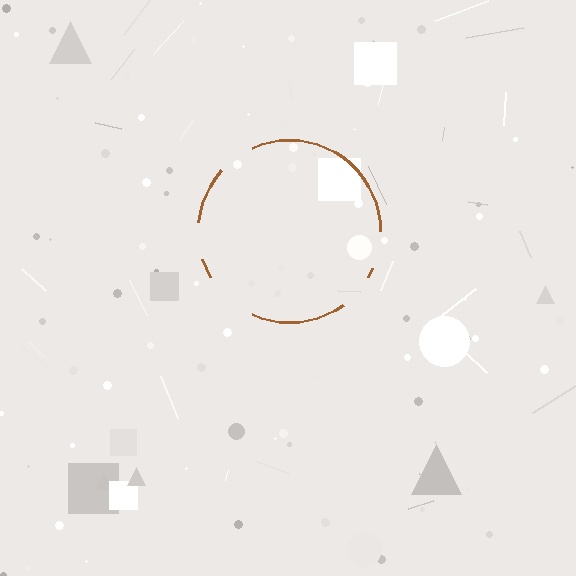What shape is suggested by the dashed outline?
The dashed outline suggests a circle.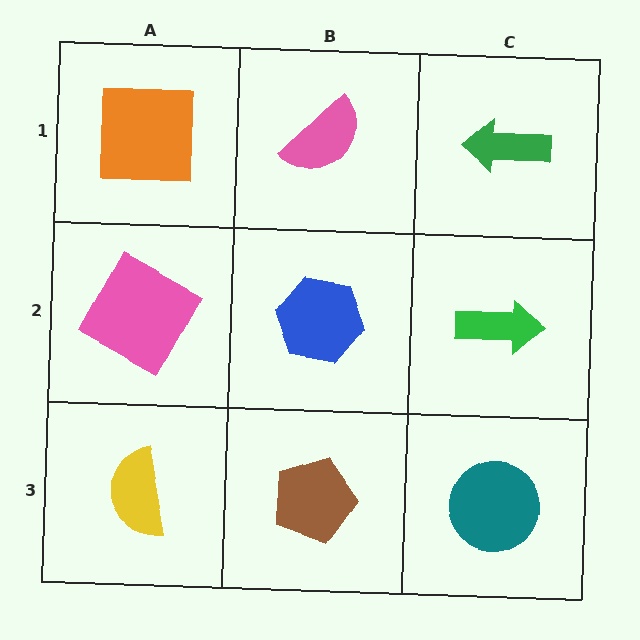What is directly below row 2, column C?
A teal circle.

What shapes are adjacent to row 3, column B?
A blue hexagon (row 2, column B), a yellow semicircle (row 3, column A), a teal circle (row 3, column C).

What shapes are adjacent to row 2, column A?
An orange square (row 1, column A), a yellow semicircle (row 3, column A), a blue hexagon (row 2, column B).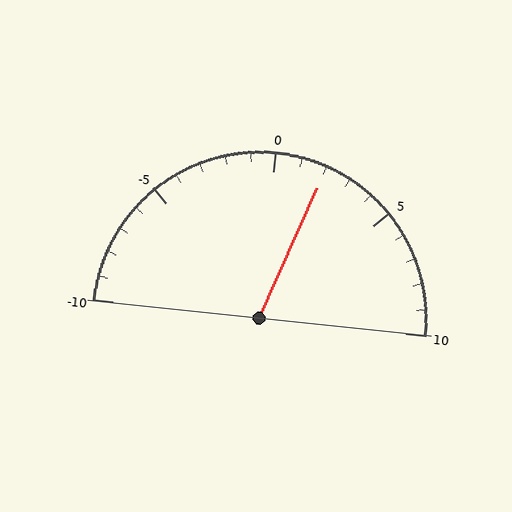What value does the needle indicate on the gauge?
The needle indicates approximately 2.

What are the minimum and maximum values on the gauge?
The gauge ranges from -10 to 10.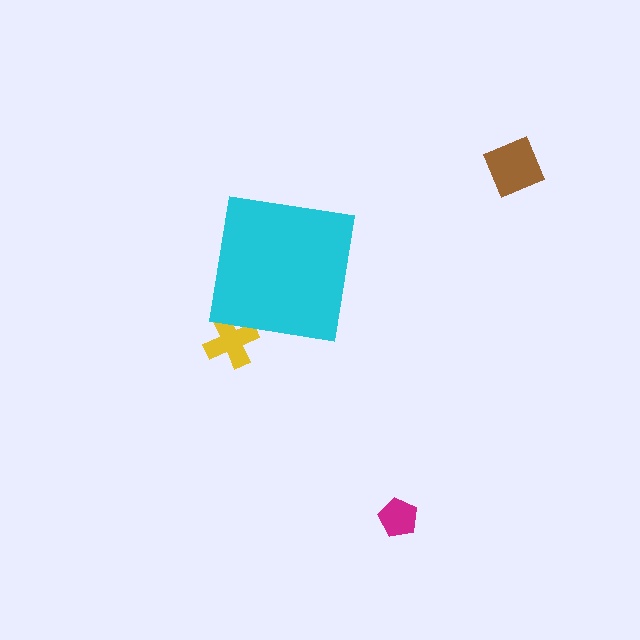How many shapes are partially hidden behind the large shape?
1 shape is partially hidden.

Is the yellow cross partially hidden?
Yes, the yellow cross is partially hidden behind the cyan square.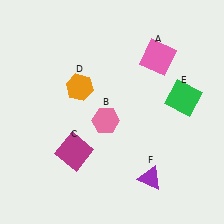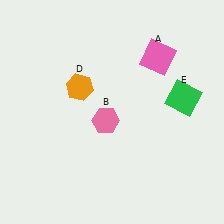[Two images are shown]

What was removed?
The magenta square (C), the purple triangle (F) were removed in Image 2.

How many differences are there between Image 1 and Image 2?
There are 2 differences between the two images.